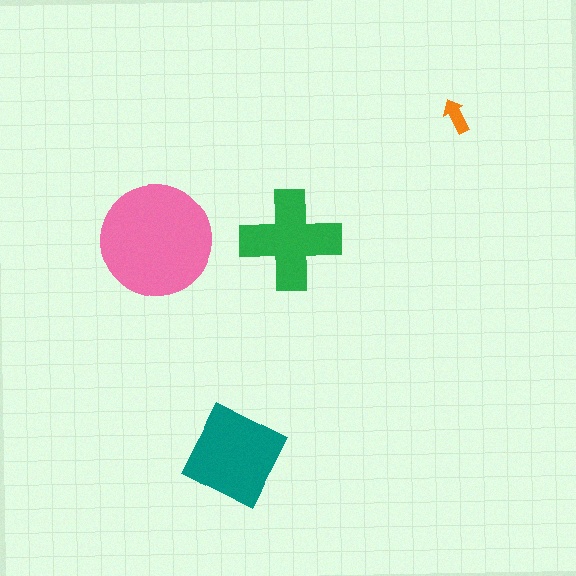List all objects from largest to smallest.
The pink circle, the teal diamond, the green cross, the orange arrow.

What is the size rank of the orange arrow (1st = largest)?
4th.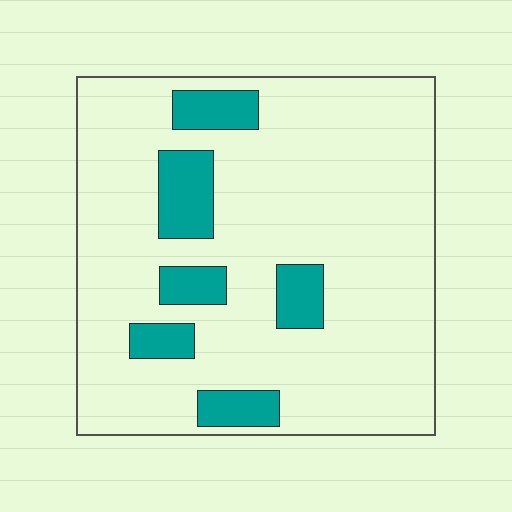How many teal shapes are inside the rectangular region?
6.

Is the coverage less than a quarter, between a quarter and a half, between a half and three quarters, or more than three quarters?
Less than a quarter.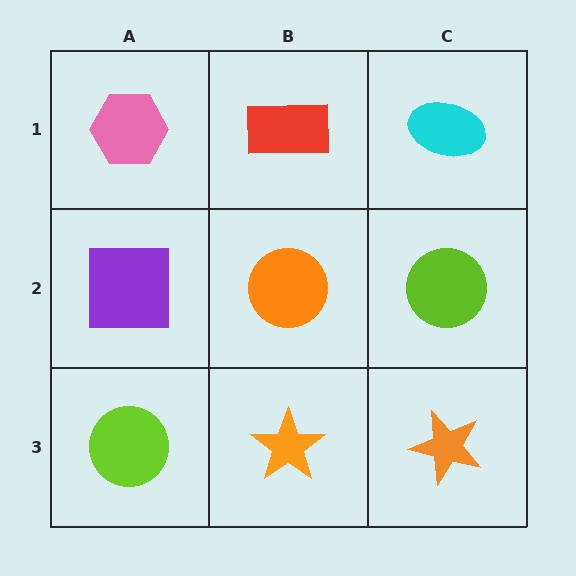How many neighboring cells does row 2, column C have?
3.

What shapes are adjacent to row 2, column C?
A cyan ellipse (row 1, column C), an orange star (row 3, column C), an orange circle (row 2, column B).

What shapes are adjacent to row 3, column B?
An orange circle (row 2, column B), a lime circle (row 3, column A), an orange star (row 3, column C).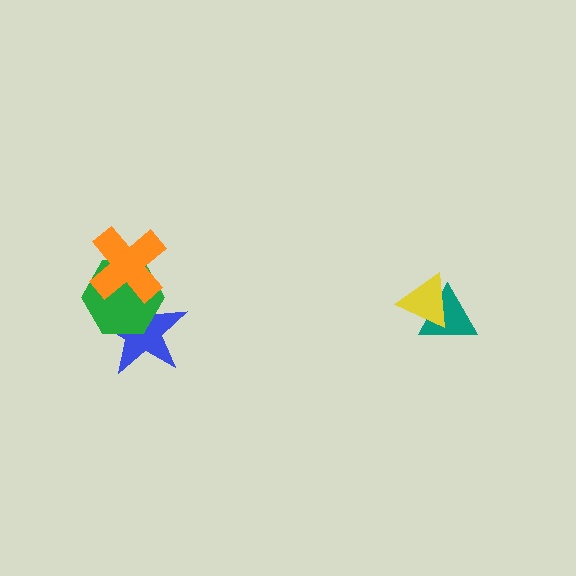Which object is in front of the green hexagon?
The orange cross is in front of the green hexagon.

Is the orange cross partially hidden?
No, no other shape covers it.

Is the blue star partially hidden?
Yes, it is partially covered by another shape.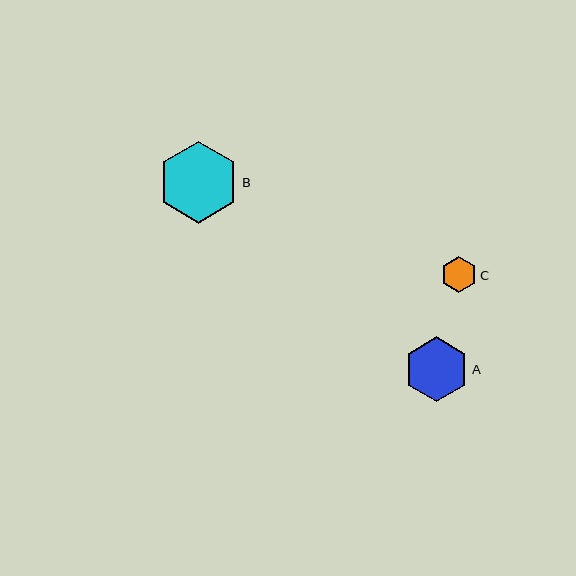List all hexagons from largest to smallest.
From largest to smallest: B, A, C.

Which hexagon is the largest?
Hexagon B is the largest with a size of approximately 82 pixels.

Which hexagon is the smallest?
Hexagon C is the smallest with a size of approximately 37 pixels.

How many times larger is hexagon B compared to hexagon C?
Hexagon B is approximately 2.2 times the size of hexagon C.